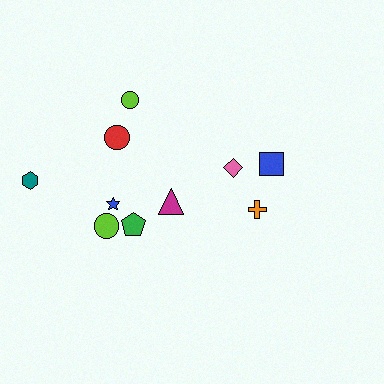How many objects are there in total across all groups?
There are 10 objects.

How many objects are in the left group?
There are 7 objects.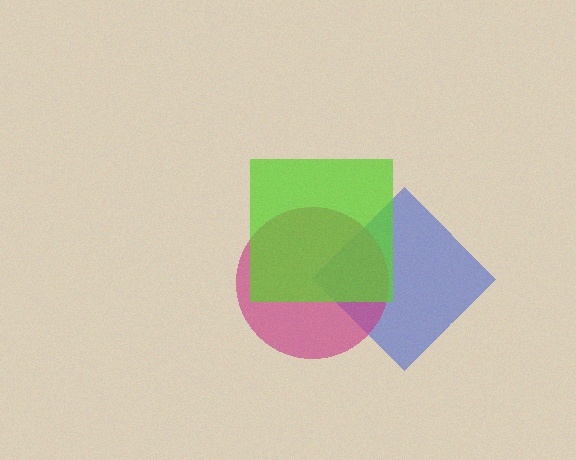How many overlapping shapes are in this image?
There are 3 overlapping shapes in the image.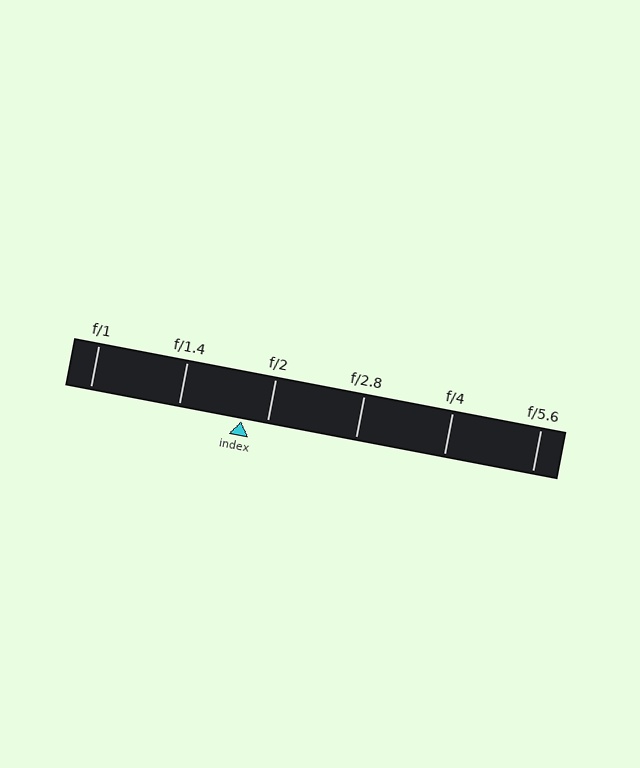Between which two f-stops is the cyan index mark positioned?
The index mark is between f/1.4 and f/2.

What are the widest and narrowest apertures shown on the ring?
The widest aperture shown is f/1 and the narrowest is f/5.6.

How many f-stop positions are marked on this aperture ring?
There are 6 f-stop positions marked.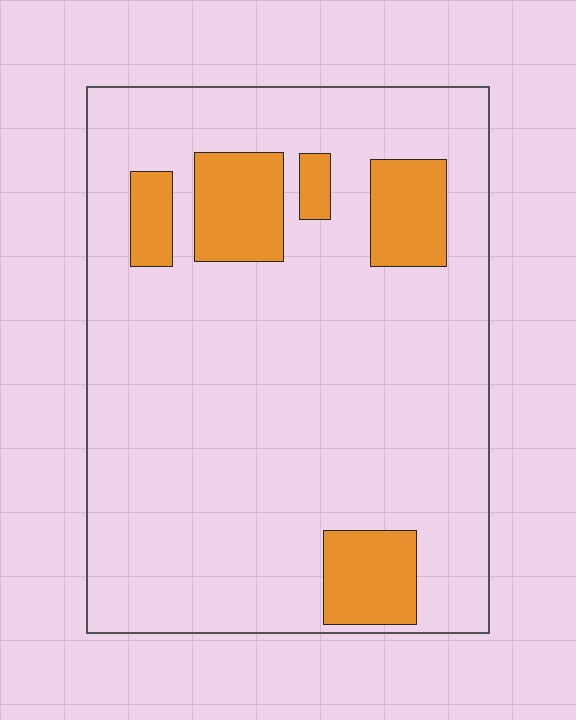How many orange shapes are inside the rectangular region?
5.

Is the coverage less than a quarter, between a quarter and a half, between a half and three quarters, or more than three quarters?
Less than a quarter.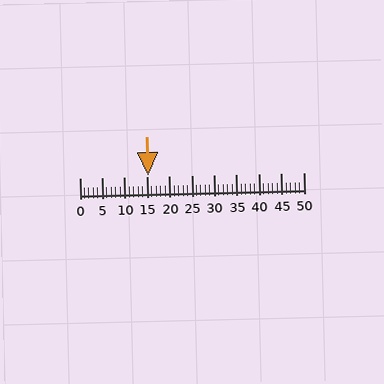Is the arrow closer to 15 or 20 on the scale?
The arrow is closer to 15.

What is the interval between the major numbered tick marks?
The major tick marks are spaced 5 units apart.